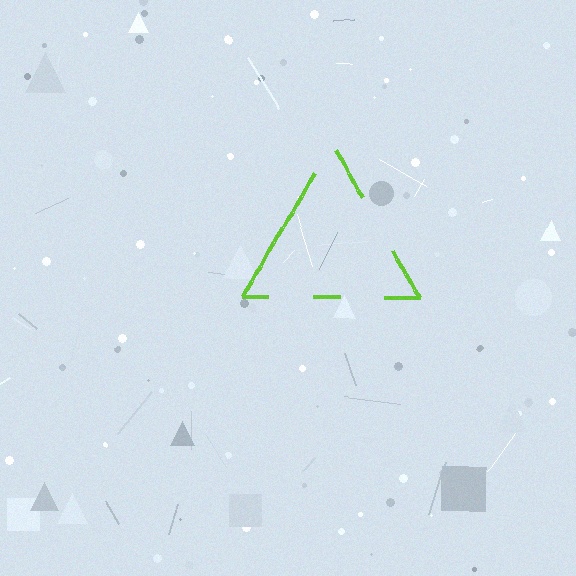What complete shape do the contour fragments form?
The contour fragments form a triangle.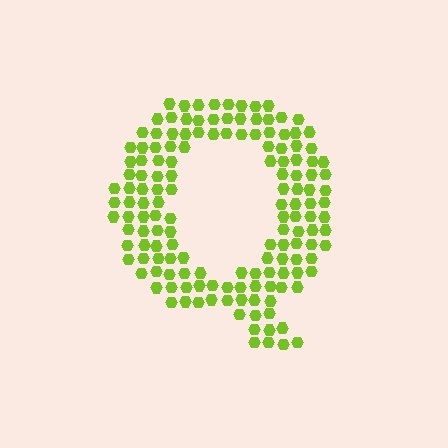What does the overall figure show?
The overall figure shows the letter Q.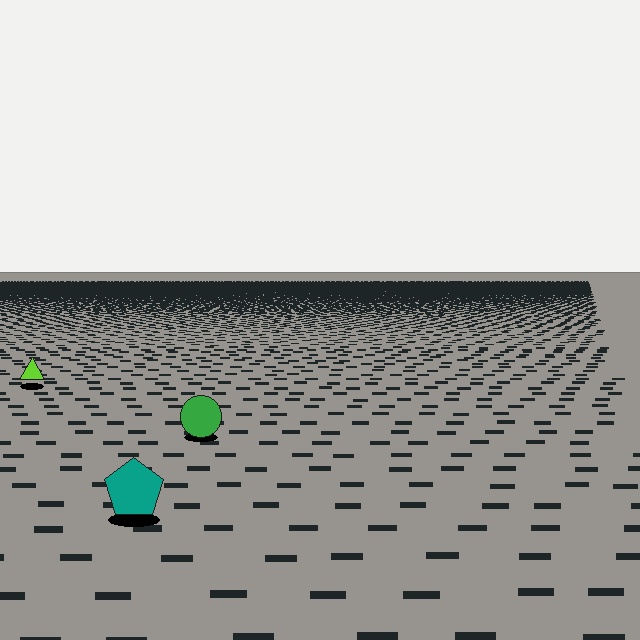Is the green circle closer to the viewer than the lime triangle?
Yes. The green circle is closer — you can tell from the texture gradient: the ground texture is coarser near it.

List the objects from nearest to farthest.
From nearest to farthest: the teal pentagon, the green circle, the lime triangle.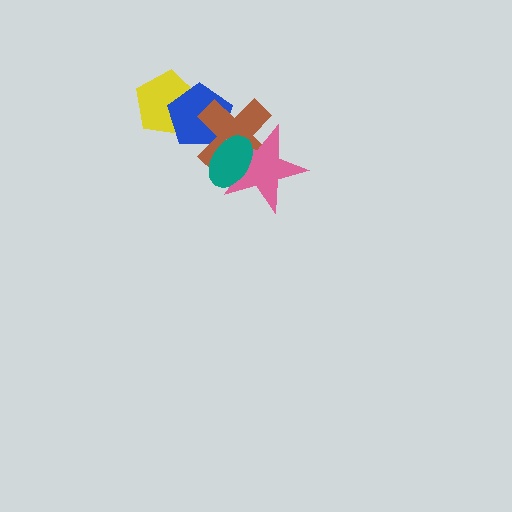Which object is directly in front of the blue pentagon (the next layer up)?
The brown cross is directly in front of the blue pentagon.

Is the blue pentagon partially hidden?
Yes, it is partially covered by another shape.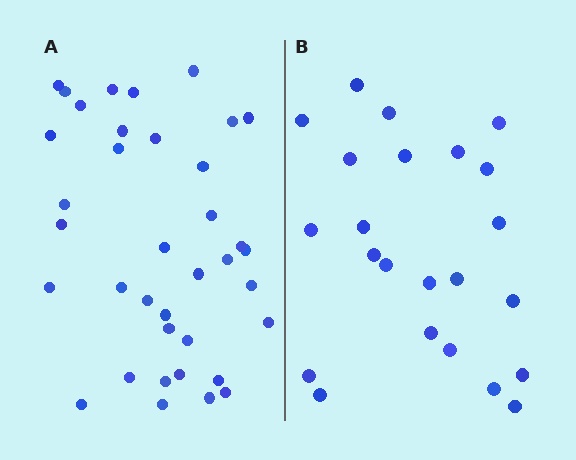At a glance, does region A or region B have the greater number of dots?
Region A (the left region) has more dots.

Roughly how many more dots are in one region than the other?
Region A has approximately 15 more dots than region B.